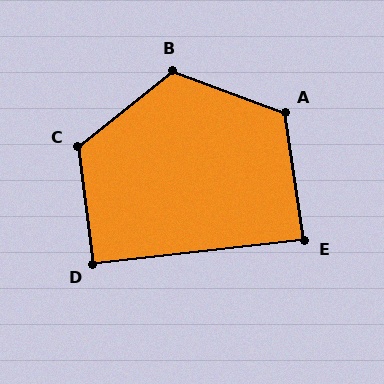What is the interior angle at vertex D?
Approximately 91 degrees (approximately right).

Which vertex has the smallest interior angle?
E, at approximately 88 degrees.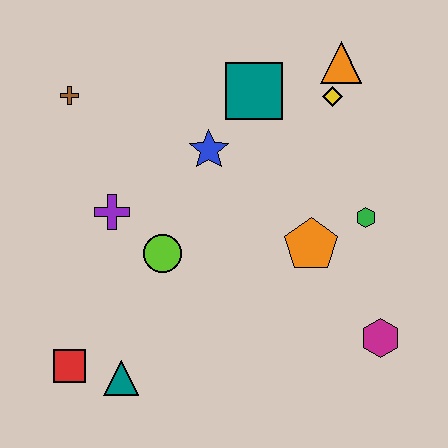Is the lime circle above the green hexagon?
No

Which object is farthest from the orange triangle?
The red square is farthest from the orange triangle.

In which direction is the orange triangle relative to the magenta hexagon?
The orange triangle is above the magenta hexagon.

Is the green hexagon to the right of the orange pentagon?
Yes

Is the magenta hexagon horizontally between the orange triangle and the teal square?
No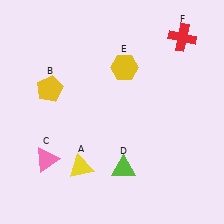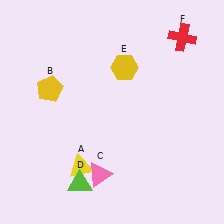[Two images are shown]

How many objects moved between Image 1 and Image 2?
2 objects moved between the two images.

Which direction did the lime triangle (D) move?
The lime triangle (D) moved left.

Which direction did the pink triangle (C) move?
The pink triangle (C) moved right.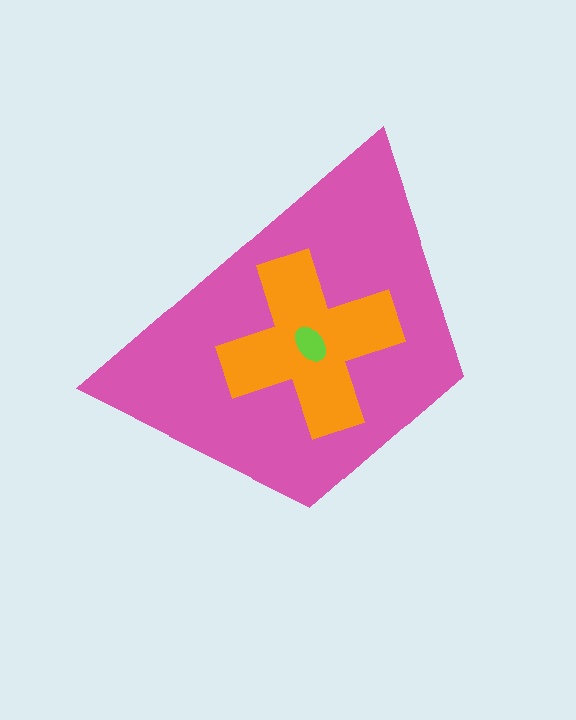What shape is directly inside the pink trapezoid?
The orange cross.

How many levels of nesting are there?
3.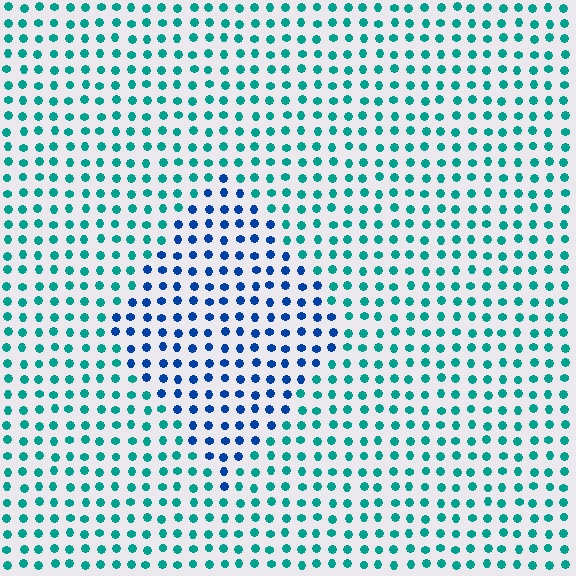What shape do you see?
I see a diamond.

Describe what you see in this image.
The image is filled with small teal elements in a uniform arrangement. A diamond-shaped region is visible where the elements are tinted to a slightly different hue, forming a subtle color boundary.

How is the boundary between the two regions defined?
The boundary is defined purely by a slight shift in hue (about 44 degrees). Spacing, size, and orientation are identical on both sides.